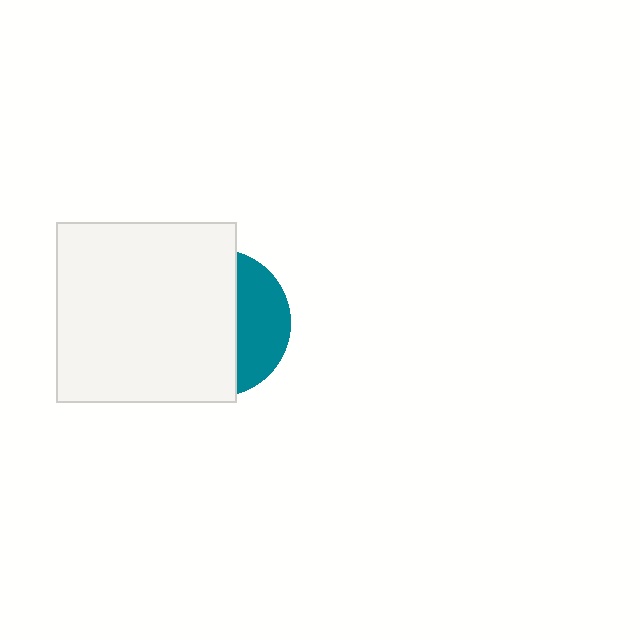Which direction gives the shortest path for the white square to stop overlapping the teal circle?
Moving left gives the shortest separation.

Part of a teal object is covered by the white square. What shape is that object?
It is a circle.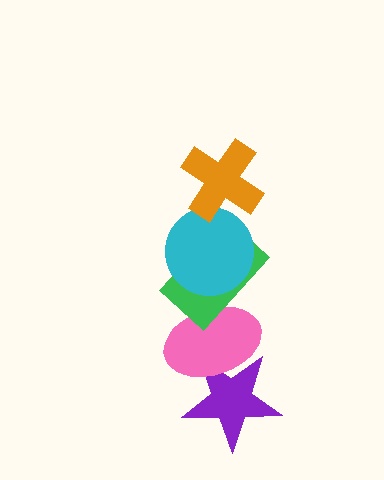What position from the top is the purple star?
The purple star is 5th from the top.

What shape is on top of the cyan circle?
The orange cross is on top of the cyan circle.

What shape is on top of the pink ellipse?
The green rectangle is on top of the pink ellipse.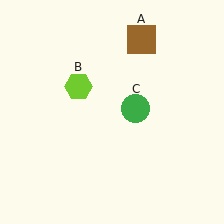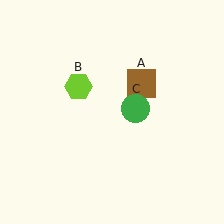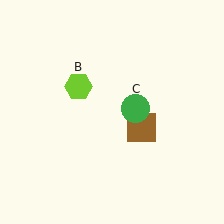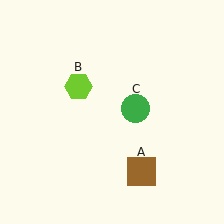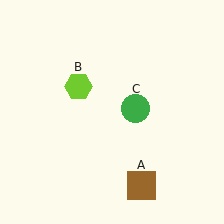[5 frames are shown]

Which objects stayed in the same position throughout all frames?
Lime hexagon (object B) and green circle (object C) remained stationary.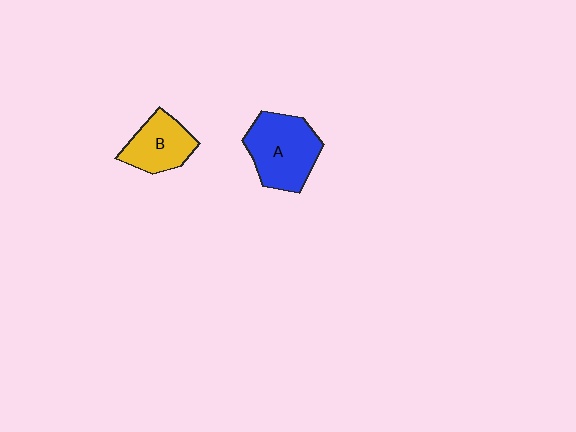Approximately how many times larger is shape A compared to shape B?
Approximately 1.4 times.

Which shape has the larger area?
Shape A (blue).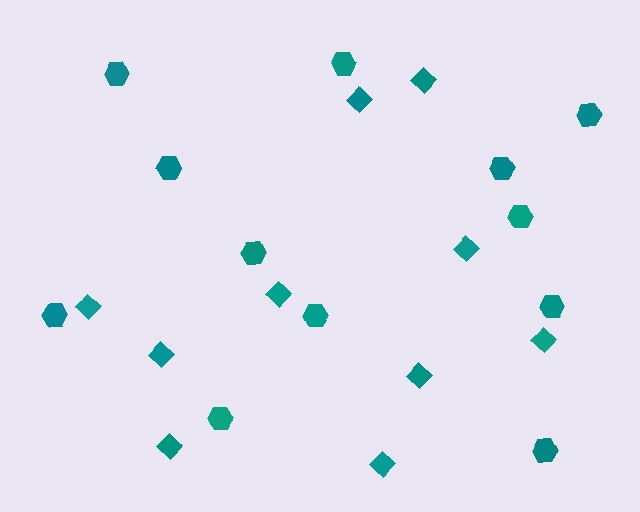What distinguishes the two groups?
There are 2 groups: one group of diamonds (10) and one group of hexagons (12).